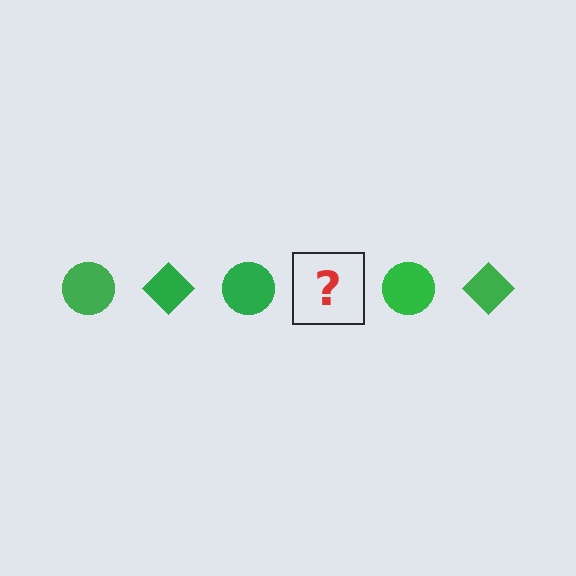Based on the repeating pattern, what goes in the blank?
The blank should be a green diamond.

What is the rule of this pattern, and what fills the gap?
The rule is that the pattern cycles through circle, diamond shapes in green. The gap should be filled with a green diamond.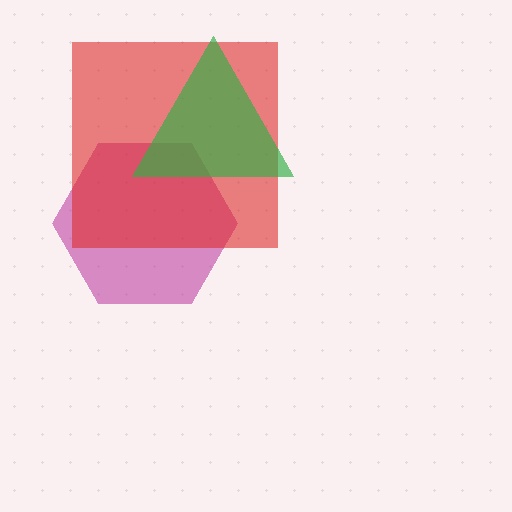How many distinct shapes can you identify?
There are 3 distinct shapes: a magenta hexagon, a red square, a green triangle.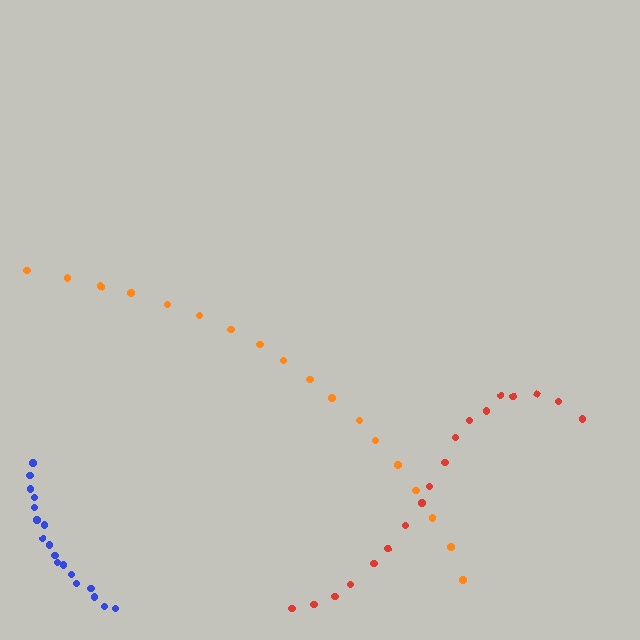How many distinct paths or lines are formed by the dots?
There are 3 distinct paths.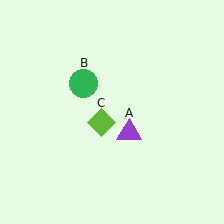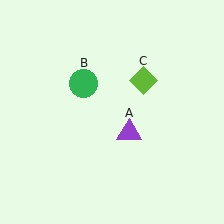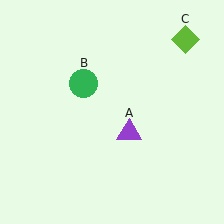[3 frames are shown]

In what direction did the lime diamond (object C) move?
The lime diamond (object C) moved up and to the right.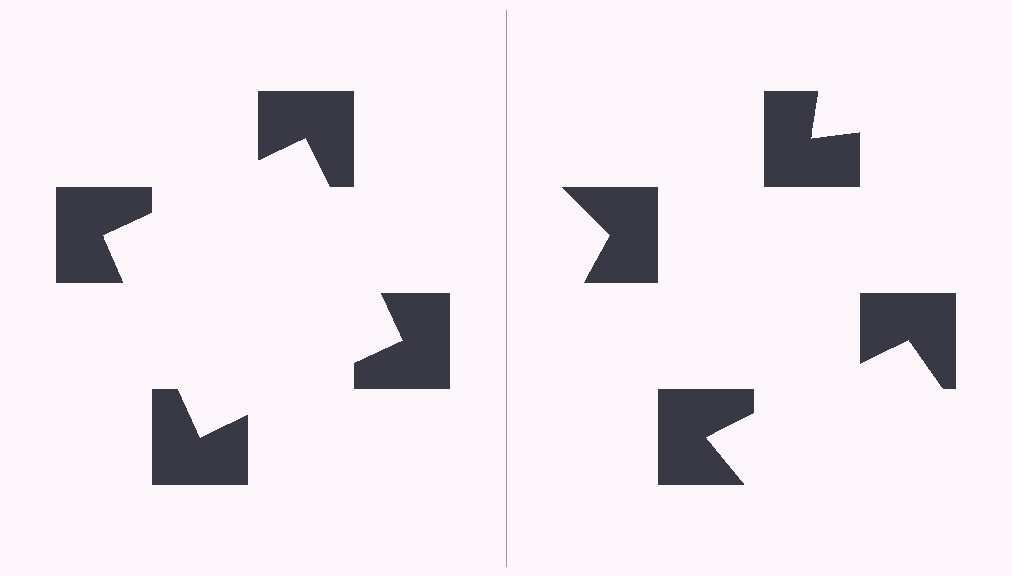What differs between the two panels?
The notched squares are positioned identically on both sides; only the wedge orientations differ. On the left they align to a square; on the right they are misaligned.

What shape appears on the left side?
An illusory square.